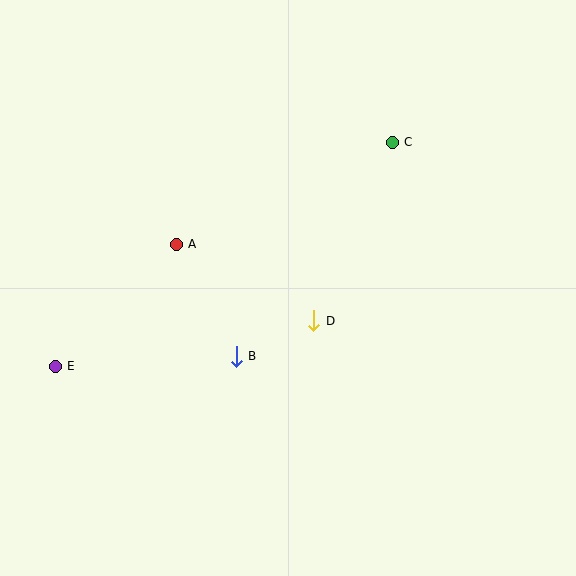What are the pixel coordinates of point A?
Point A is at (176, 244).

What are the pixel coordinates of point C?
Point C is at (392, 142).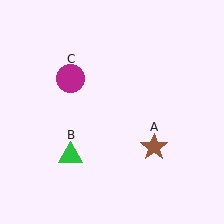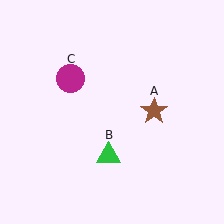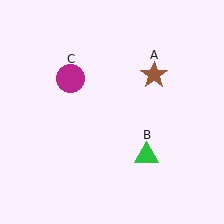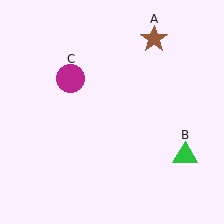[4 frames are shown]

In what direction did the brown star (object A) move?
The brown star (object A) moved up.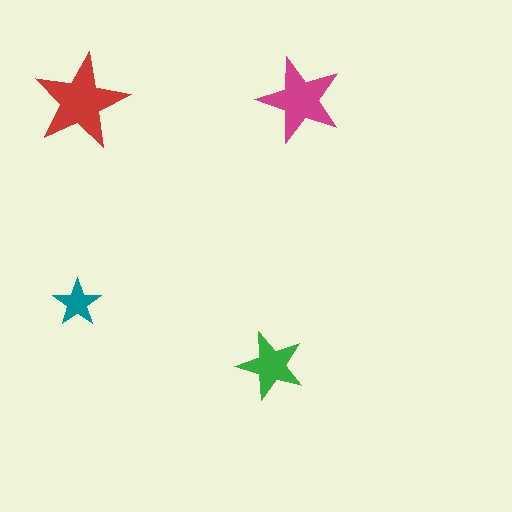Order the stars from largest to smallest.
the red one, the magenta one, the green one, the teal one.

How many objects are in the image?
There are 4 objects in the image.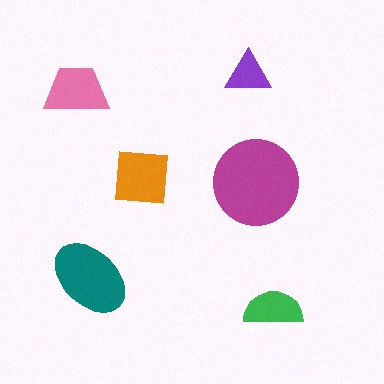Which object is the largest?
The magenta circle.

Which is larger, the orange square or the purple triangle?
The orange square.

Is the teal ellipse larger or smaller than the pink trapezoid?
Larger.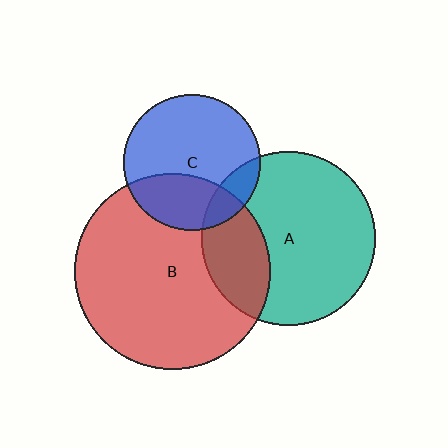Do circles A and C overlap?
Yes.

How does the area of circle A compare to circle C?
Approximately 1.6 times.